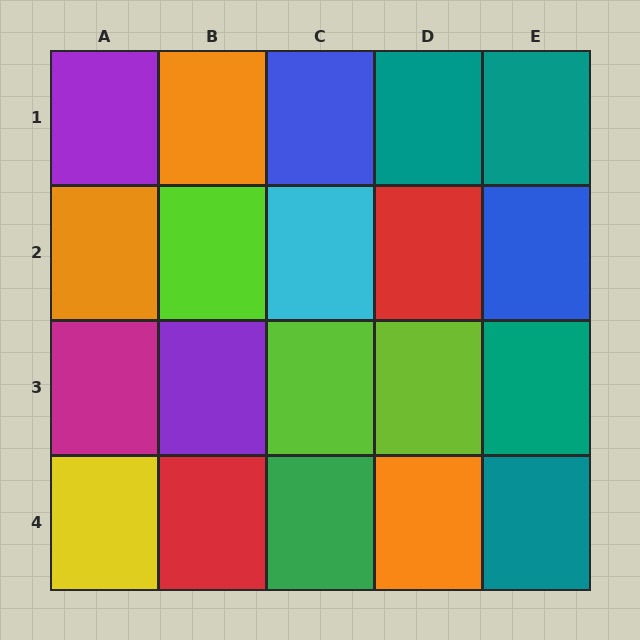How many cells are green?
1 cell is green.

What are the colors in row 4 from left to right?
Yellow, red, green, orange, teal.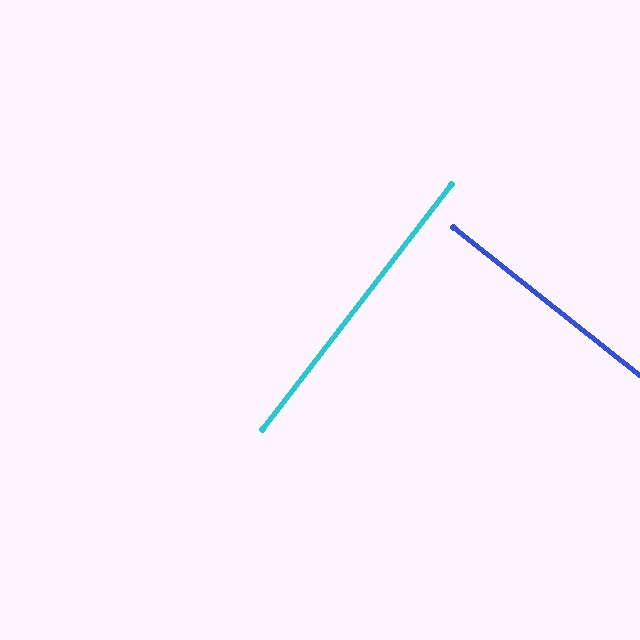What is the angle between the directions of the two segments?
Approximately 89 degrees.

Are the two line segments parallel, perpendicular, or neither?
Perpendicular — they meet at approximately 89°.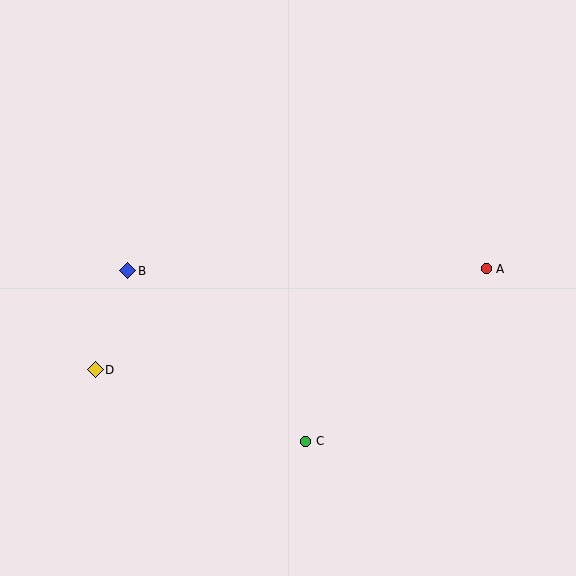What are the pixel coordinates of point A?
Point A is at (486, 269).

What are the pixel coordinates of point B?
Point B is at (128, 271).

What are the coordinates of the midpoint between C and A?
The midpoint between C and A is at (396, 355).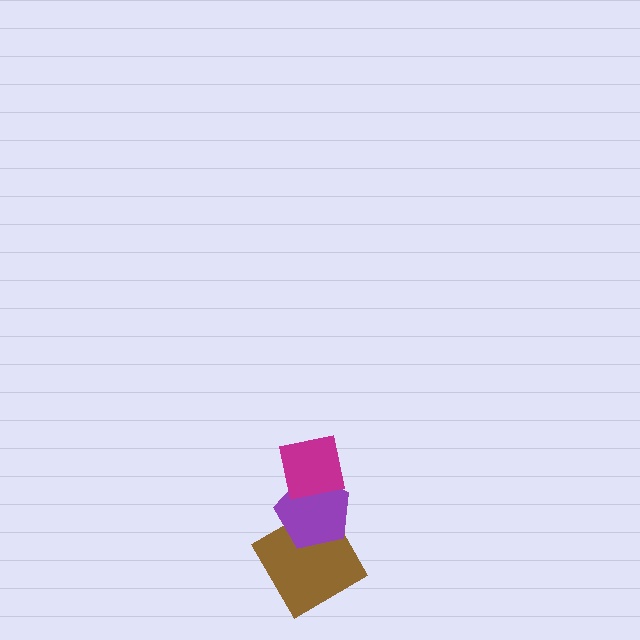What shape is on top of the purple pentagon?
The magenta square is on top of the purple pentagon.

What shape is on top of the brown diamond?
The purple pentagon is on top of the brown diamond.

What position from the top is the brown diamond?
The brown diamond is 3rd from the top.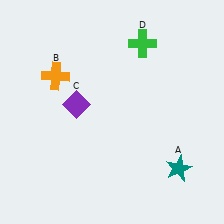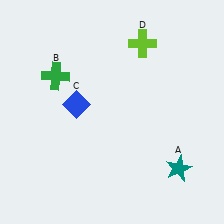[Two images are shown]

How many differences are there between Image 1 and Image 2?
There are 3 differences between the two images.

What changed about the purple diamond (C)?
In Image 1, C is purple. In Image 2, it changed to blue.